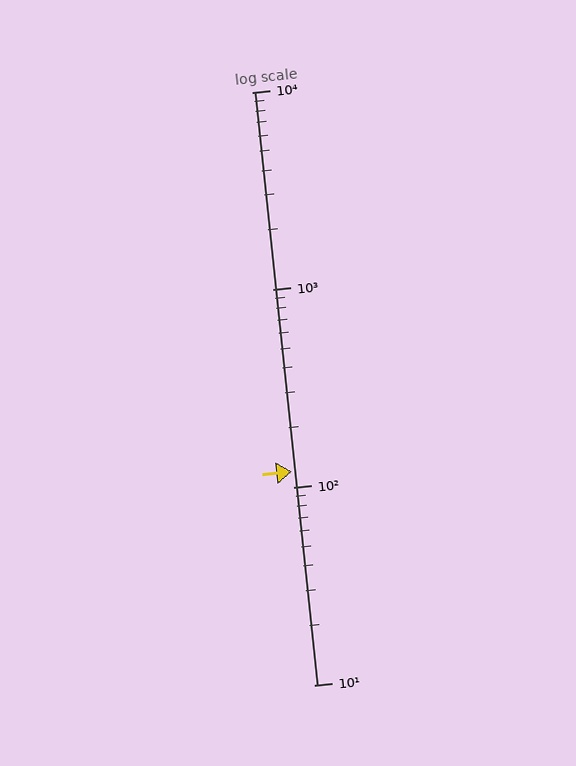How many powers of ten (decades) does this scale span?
The scale spans 3 decades, from 10 to 10000.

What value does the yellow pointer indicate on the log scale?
The pointer indicates approximately 120.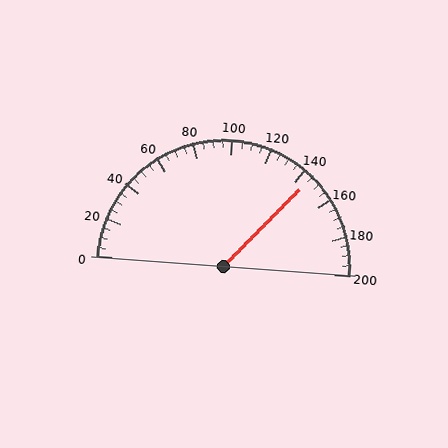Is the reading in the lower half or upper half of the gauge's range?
The reading is in the upper half of the range (0 to 200).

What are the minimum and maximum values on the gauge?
The gauge ranges from 0 to 200.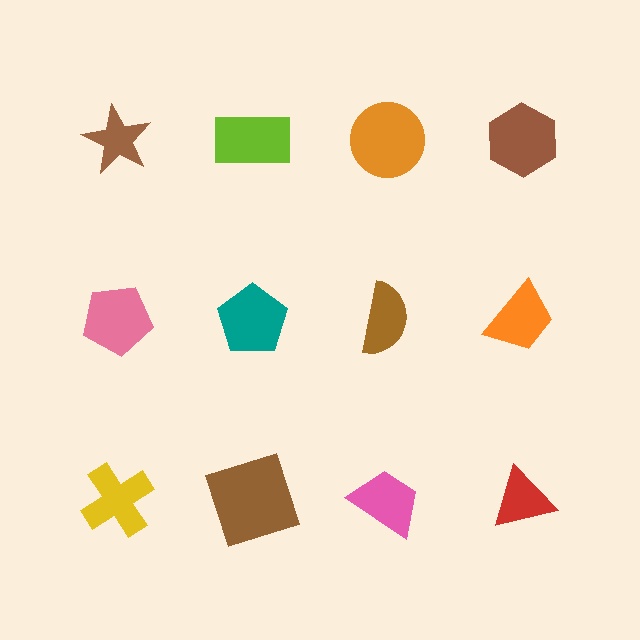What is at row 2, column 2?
A teal pentagon.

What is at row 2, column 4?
An orange trapezoid.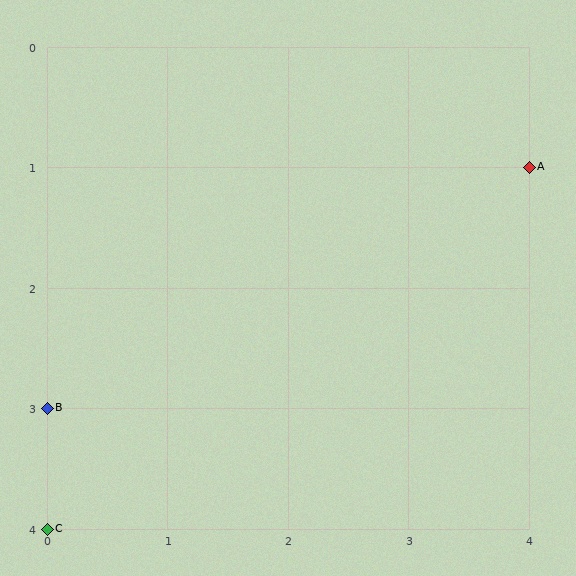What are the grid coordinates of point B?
Point B is at grid coordinates (0, 3).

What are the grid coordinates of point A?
Point A is at grid coordinates (4, 1).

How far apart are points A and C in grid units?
Points A and C are 4 columns and 3 rows apart (about 5.0 grid units diagonally).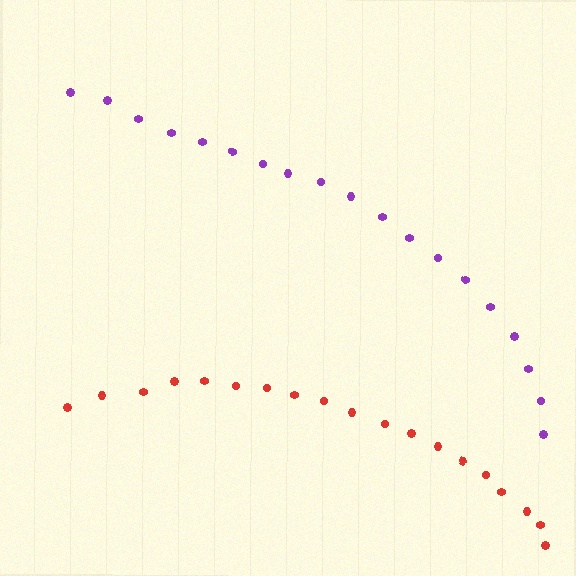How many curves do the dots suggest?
There are 2 distinct paths.